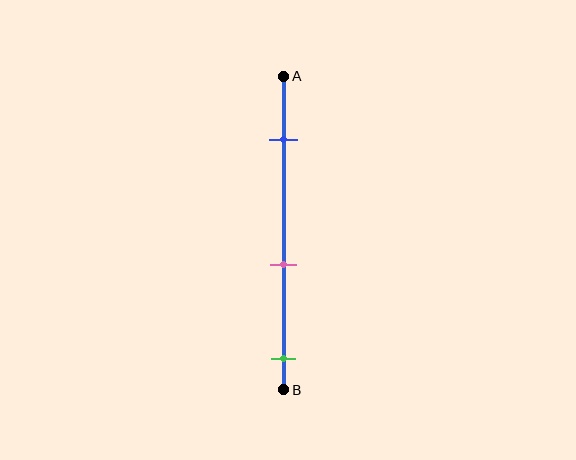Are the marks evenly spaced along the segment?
Yes, the marks are approximately evenly spaced.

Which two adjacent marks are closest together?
The pink and green marks are the closest adjacent pair.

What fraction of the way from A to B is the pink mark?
The pink mark is approximately 60% (0.6) of the way from A to B.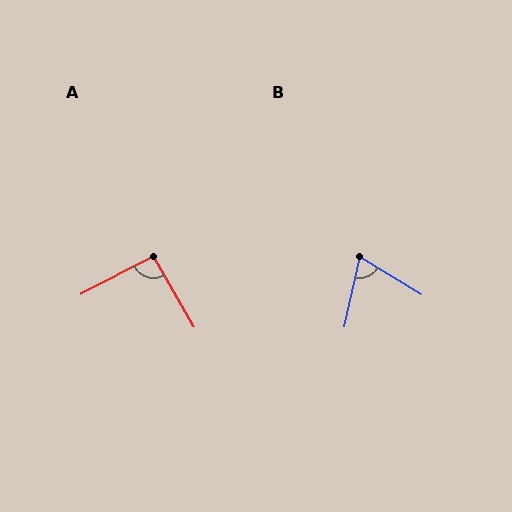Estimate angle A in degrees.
Approximately 93 degrees.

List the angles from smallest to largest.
B (71°), A (93°).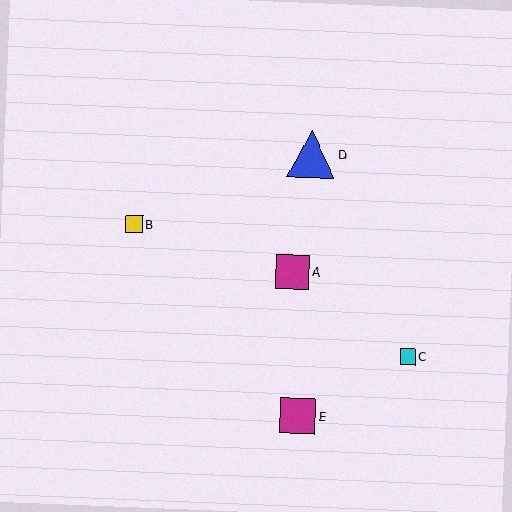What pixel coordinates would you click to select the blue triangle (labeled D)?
Click at (311, 154) to select the blue triangle D.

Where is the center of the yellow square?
The center of the yellow square is at (134, 224).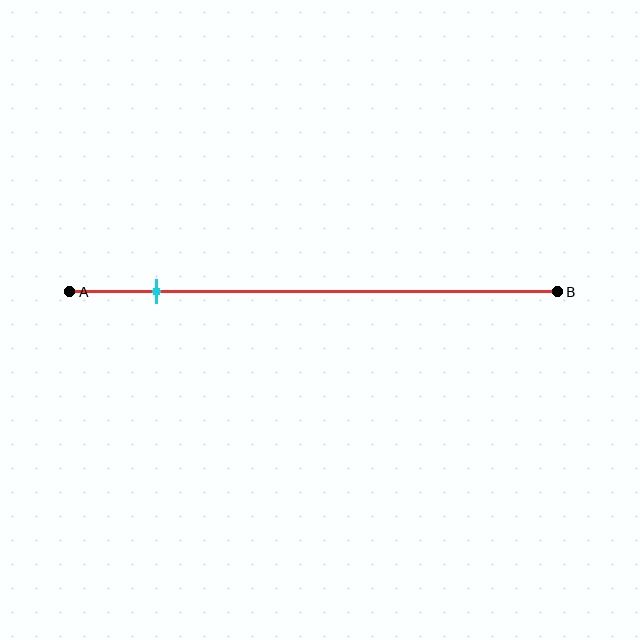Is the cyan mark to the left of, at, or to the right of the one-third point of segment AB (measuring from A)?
The cyan mark is to the left of the one-third point of segment AB.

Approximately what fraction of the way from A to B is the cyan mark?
The cyan mark is approximately 20% of the way from A to B.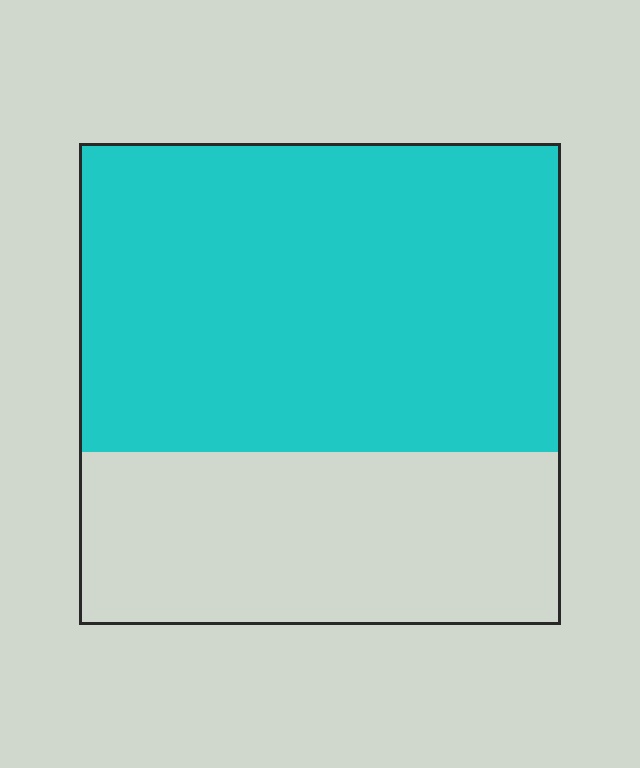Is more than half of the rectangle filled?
Yes.